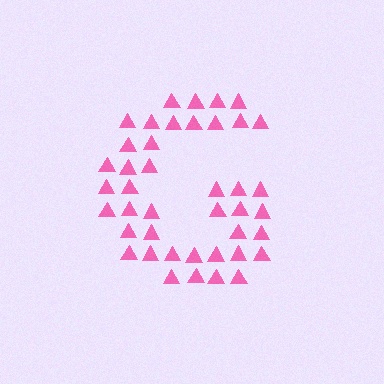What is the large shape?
The large shape is the letter G.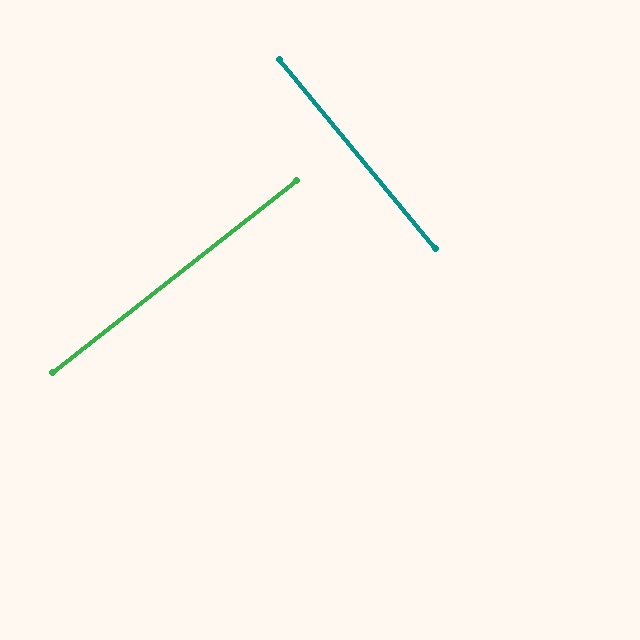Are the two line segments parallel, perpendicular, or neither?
Perpendicular — they meet at approximately 89°.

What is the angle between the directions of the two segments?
Approximately 89 degrees.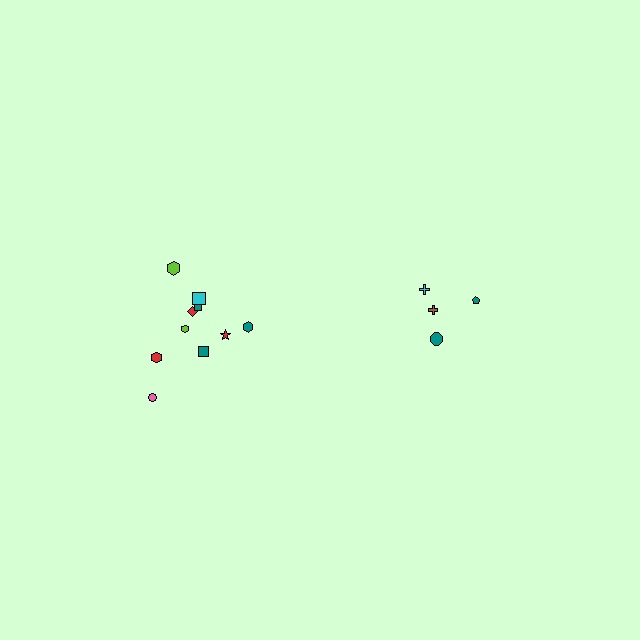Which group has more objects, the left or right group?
The left group.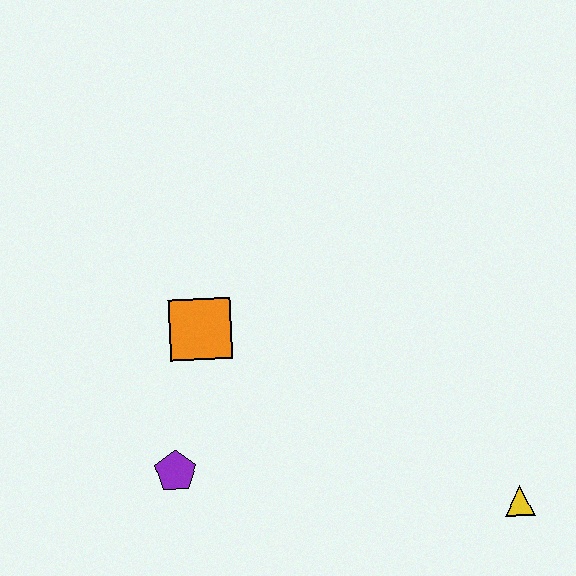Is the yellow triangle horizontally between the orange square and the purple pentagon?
No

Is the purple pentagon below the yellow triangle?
No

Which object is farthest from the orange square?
The yellow triangle is farthest from the orange square.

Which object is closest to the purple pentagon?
The orange square is closest to the purple pentagon.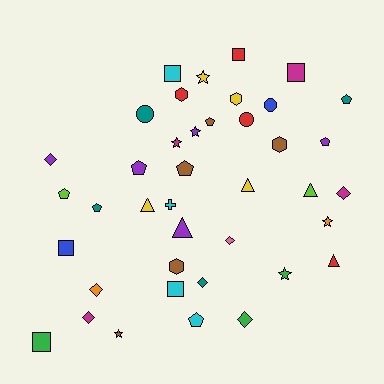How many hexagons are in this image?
There are 4 hexagons.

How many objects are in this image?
There are 40 objects.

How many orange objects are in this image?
There are 2 orange objects.